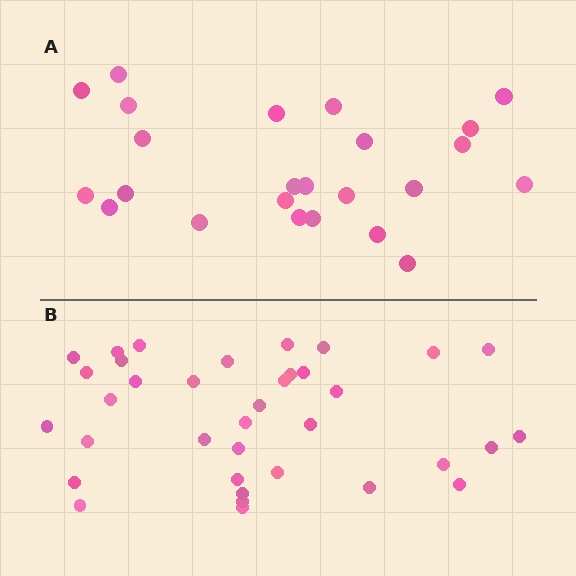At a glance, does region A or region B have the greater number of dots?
Region B (the bottom region) has more dots.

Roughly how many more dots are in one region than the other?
Region B has roughly 12 or so more dots than region A.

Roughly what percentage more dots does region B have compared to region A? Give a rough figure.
About 50% more.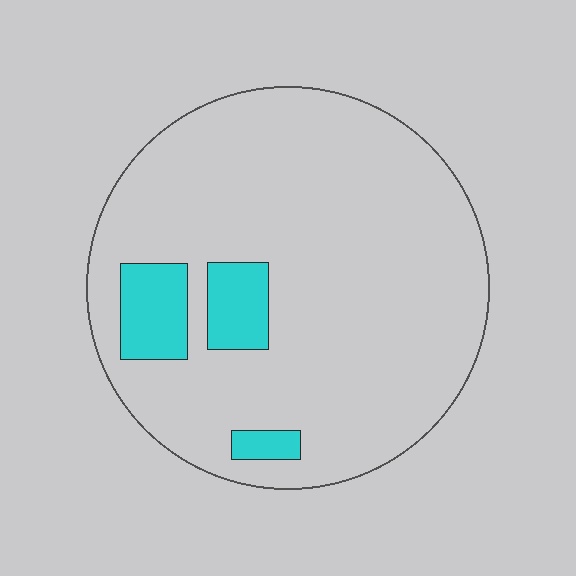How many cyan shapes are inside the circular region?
3.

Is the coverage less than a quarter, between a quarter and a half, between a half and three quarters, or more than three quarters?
Less than a quarter.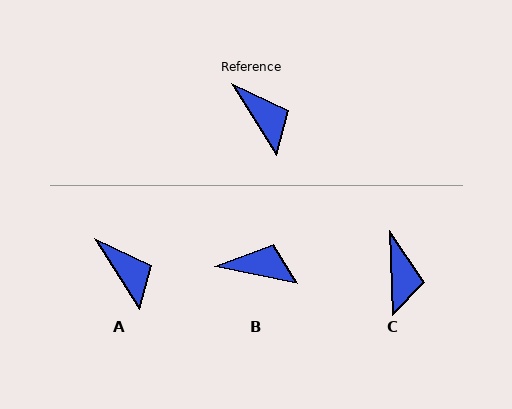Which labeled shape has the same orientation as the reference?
A.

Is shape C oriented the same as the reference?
No, it is off by about 30 degrees.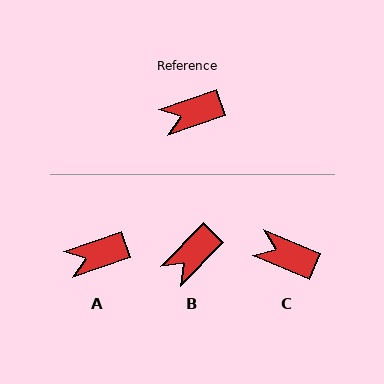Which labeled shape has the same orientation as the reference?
A.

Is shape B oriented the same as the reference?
No, it is off by about 27 degrees.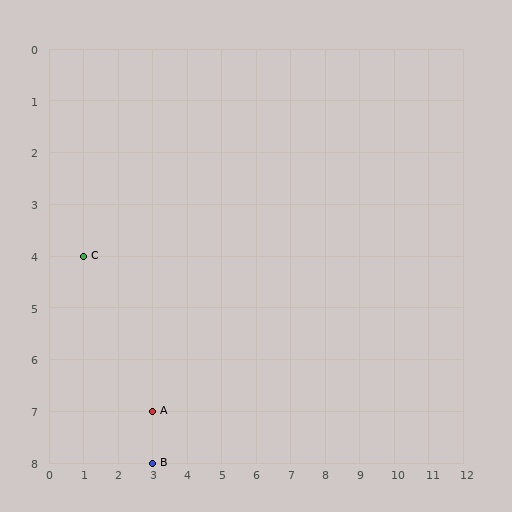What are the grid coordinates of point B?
Point B is at grid coordinates (3, 8).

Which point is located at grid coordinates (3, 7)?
Point A is at (3, 7).